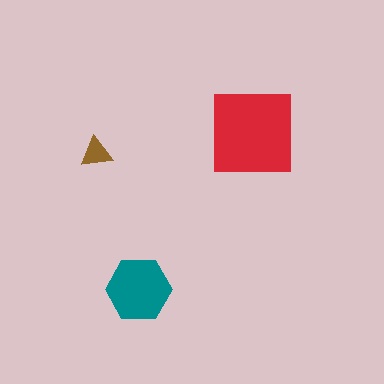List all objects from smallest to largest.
The brown triangle, the teal hexagon, the red square.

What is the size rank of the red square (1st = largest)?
1st.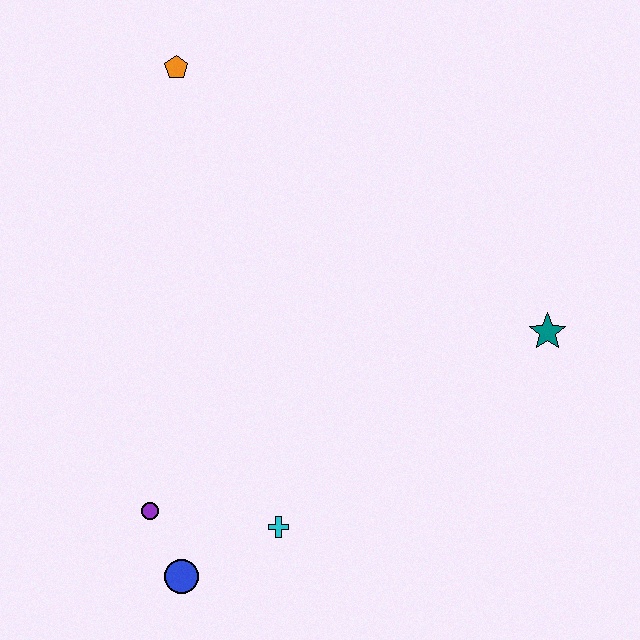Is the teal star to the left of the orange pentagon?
No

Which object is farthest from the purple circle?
The orange pentagon is farthest from the purple circle.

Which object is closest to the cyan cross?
The blue circle is closest to the cyan cross.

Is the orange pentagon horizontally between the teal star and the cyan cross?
No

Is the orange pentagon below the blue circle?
No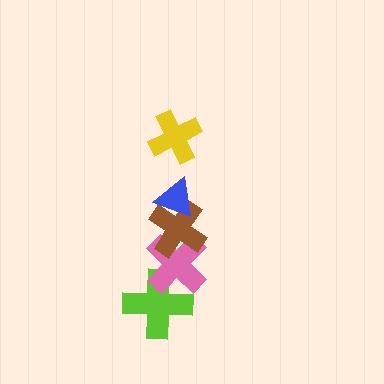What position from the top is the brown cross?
The brown cross is 3rd from the top.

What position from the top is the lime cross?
The lime cross is 5th from the top.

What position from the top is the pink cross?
The pink cross is 4th from the top.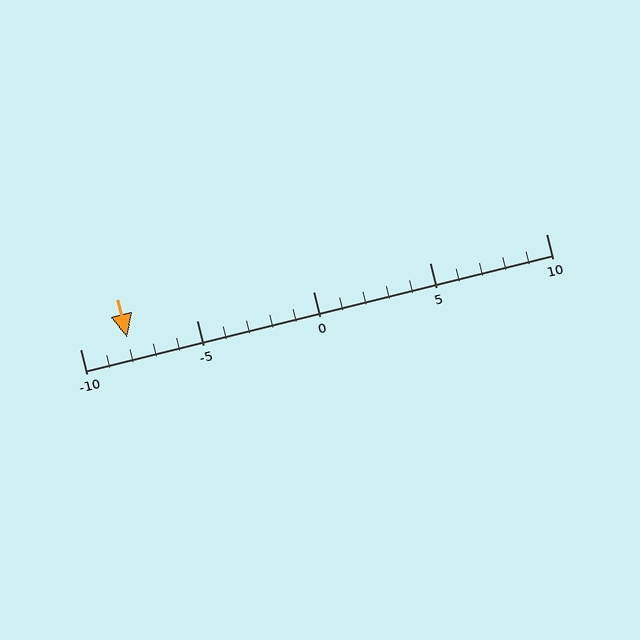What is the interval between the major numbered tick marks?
The major tick marks are spaced 5 units apart.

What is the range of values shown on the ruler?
The ruler shows values from -10 to 10.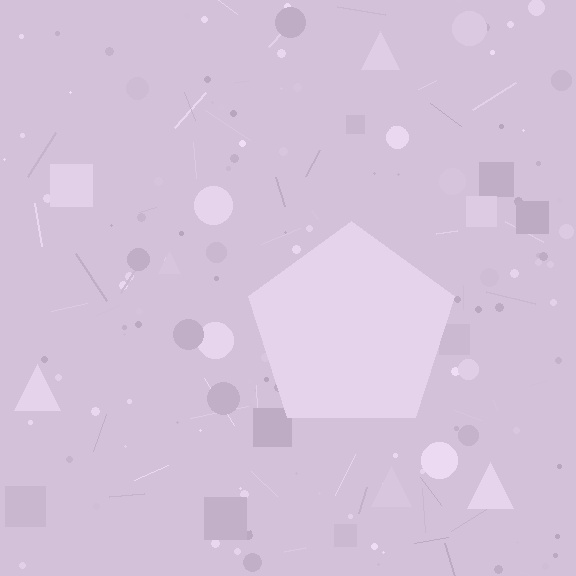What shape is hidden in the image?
A pentagon is hidden in the image.